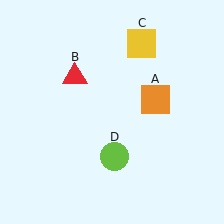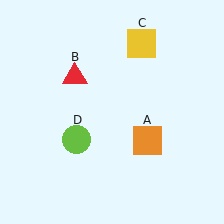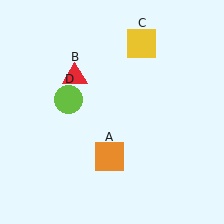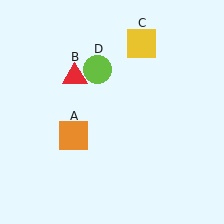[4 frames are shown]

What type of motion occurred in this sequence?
The orange square (object A), lime circle (object D) rotated clockwise around the center of the scene.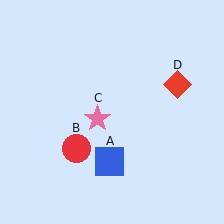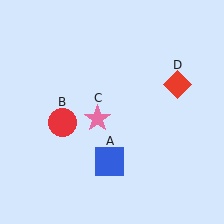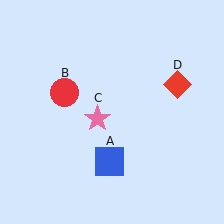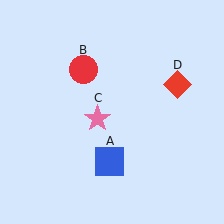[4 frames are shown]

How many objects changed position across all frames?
1 object changed position: red circle (object B).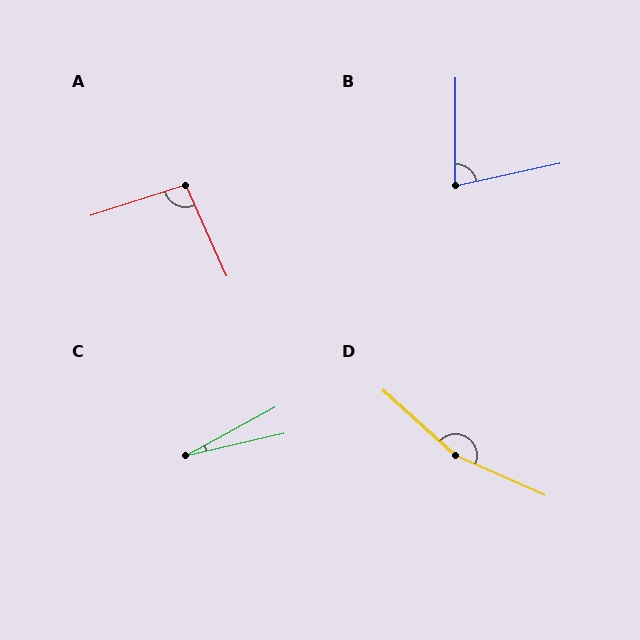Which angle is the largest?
D, at approximately 162 degrees.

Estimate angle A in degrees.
Approximately 96 degrees.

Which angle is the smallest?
C, at approximately 15 degrees.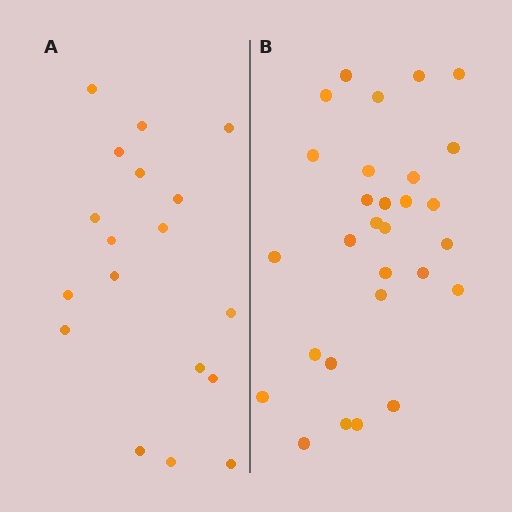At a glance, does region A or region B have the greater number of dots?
Region B (the right region) has more dots.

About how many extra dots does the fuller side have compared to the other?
Region B has roughly 12 or so more dots than region A.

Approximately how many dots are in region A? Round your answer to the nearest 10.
About 20 dots. (The exact count is 18, which rounds to 20.)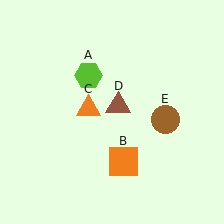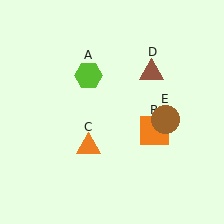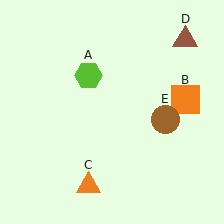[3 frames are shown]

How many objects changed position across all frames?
3 objects changed position: orange square (object B), orange triangle (object C), brown triangle (object D).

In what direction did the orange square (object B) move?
The orange square (object B) moved up and to the right.